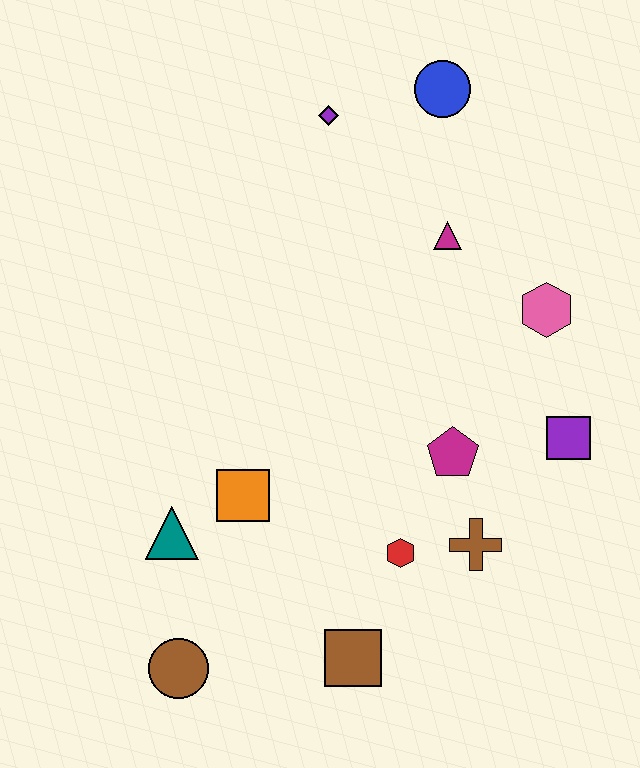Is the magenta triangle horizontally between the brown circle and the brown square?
No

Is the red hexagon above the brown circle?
Yes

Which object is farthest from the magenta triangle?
The brown circle is farthest from the magenta triangle.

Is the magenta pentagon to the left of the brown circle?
No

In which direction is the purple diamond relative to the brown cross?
The purple diamond is above the brown cross.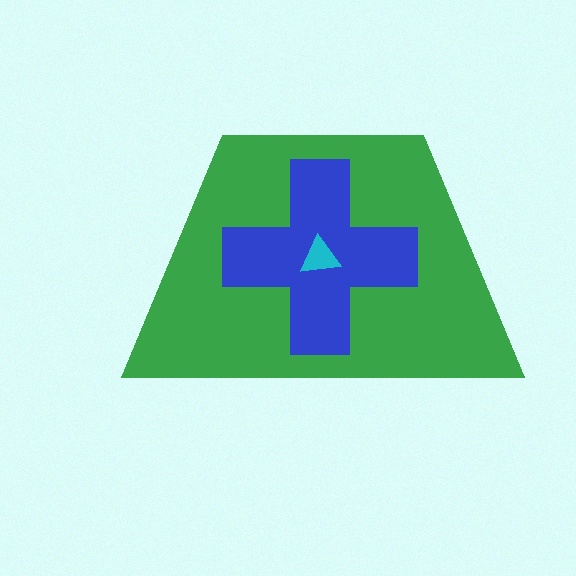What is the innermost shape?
The cyan triangle.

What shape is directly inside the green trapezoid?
The blue cross.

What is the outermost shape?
The green trapezoid.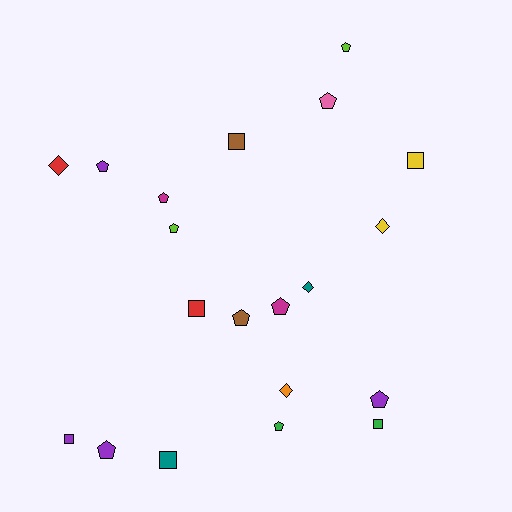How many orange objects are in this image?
There is 1 orange object.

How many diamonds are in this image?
There are 4 diamonds.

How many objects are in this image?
There are 20 objects.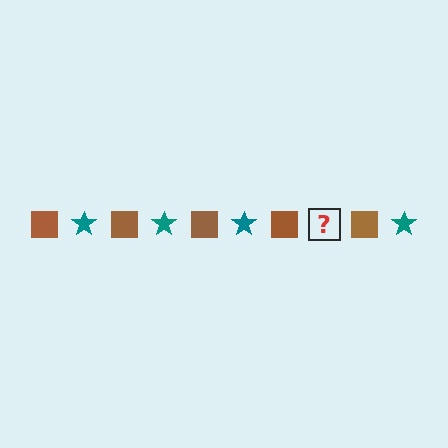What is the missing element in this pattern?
The missing element is a teal star.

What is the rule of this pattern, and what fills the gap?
The rule is that the pattern alternates between brown square and teal star. The gap should be filled with a teal star.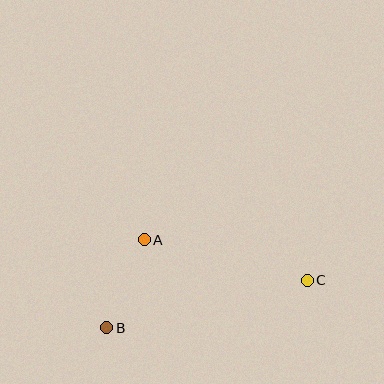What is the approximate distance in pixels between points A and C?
The distance between A and C is approximately 168 pixels.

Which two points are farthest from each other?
Points B and C are farthest from each other.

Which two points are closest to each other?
Points A and B are closest to each other.